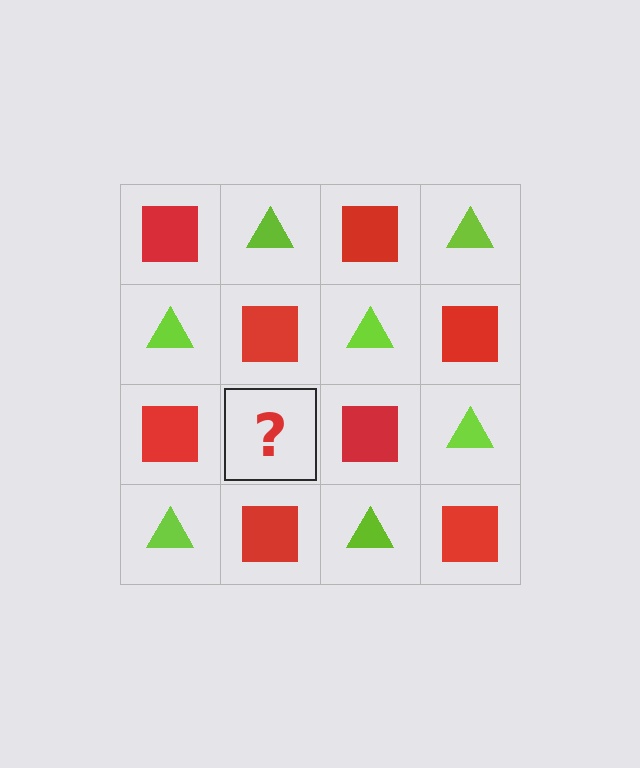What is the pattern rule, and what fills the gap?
The rule is that it alternates red square and lime triangle in a checkerboard pattern. The gap should be filled with a lime triangle.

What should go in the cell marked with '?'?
The missing cell should contain a lime triangle.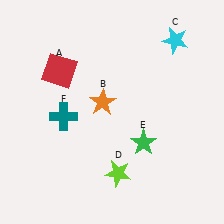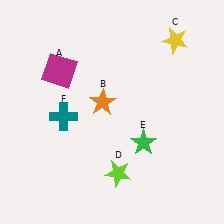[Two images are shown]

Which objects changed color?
A changed from red to magenta. C changed from cyan to yellow.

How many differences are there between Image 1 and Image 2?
There are 2 differences between the two images.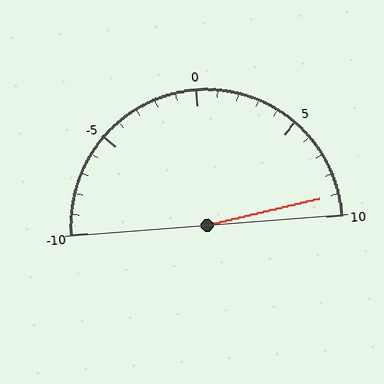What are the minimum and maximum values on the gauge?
The gauge ranges from -10 to 10.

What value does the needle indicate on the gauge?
The needle indicates approximately 9.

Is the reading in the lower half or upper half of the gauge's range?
The reading is in the upper half of the range (-10 to 10).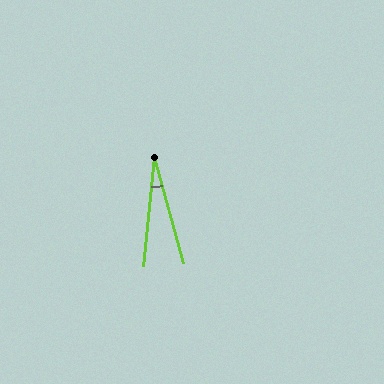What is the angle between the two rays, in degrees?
Approximately 21 degrees.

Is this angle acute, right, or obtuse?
It is acute.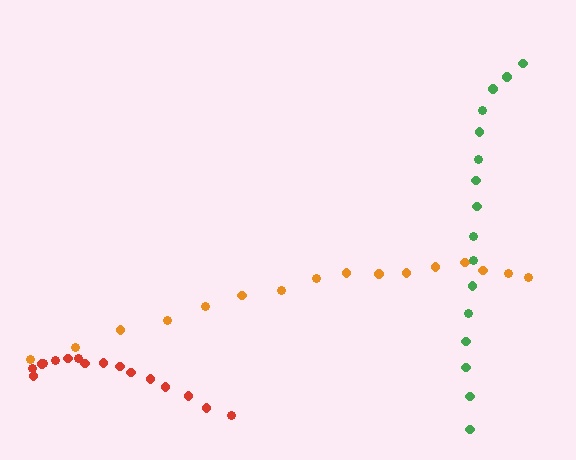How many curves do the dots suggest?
There are 3 distinct paths.